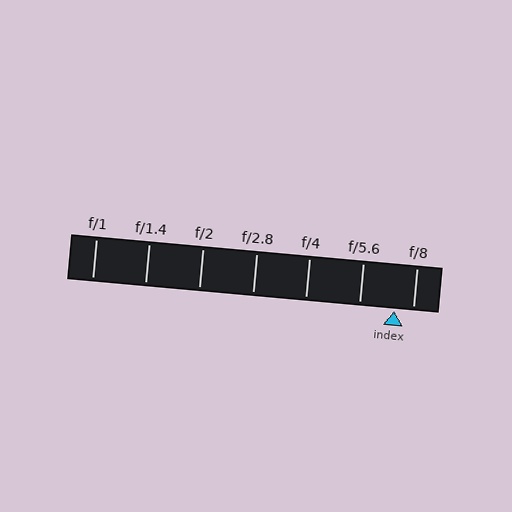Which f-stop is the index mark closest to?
The index mark is closest to f/8.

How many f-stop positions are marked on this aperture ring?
There are 7 f-stop positions marked.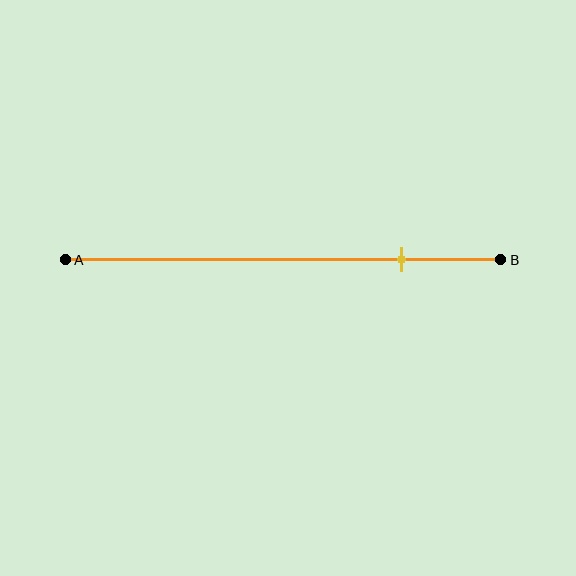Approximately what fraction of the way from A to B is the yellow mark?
The yellow mark is approximately 75% of the way from A to B.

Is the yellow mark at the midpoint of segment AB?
No, the mark is at about 75% from A, not at the 50% midpoint.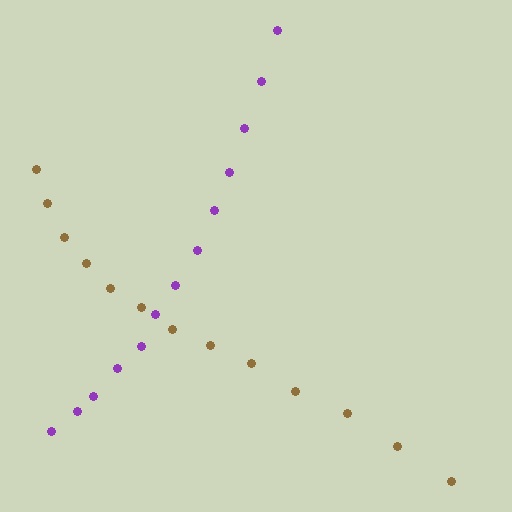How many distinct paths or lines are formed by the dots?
There are 2 distinct paths.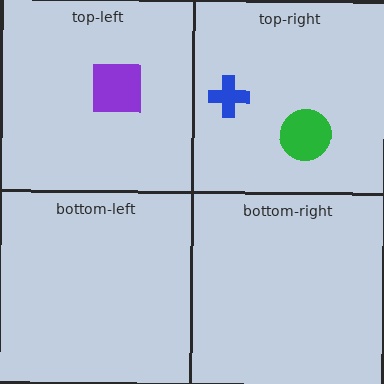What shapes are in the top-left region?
The purple square.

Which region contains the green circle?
The top-right region.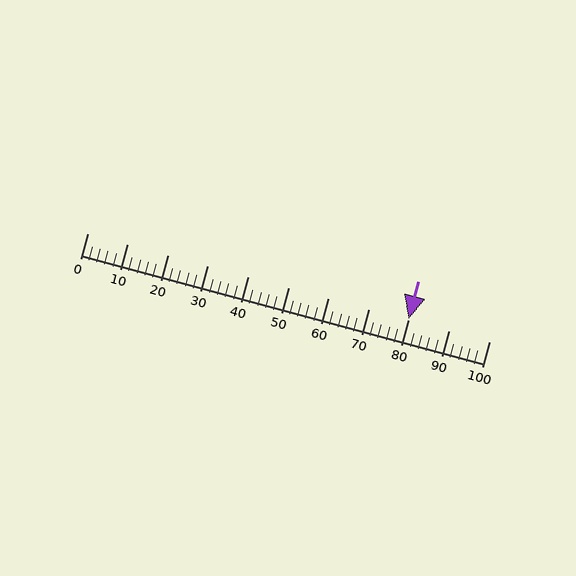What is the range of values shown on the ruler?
The ruler shows values from 0 to 100.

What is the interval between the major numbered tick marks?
The major tick marks are spaced 10 units apart.